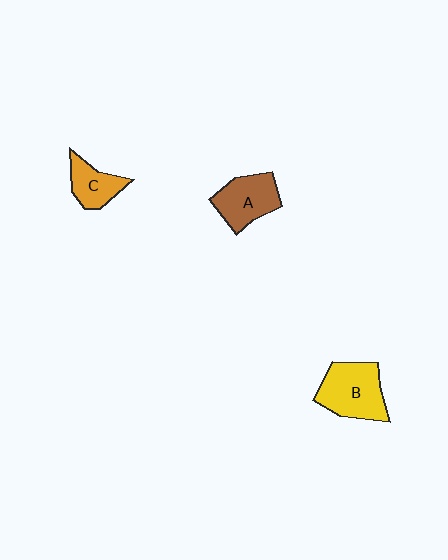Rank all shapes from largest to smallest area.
From largest to smallest: B (yellow), A (brown), C (orange).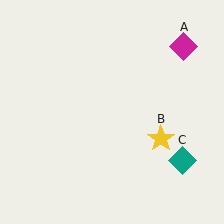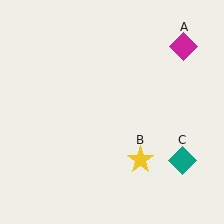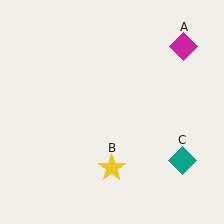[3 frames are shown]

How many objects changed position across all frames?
1 object changed position: yellow star (object B).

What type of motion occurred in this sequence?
The yellow star (object B) rotated clockwise around the center of the scene.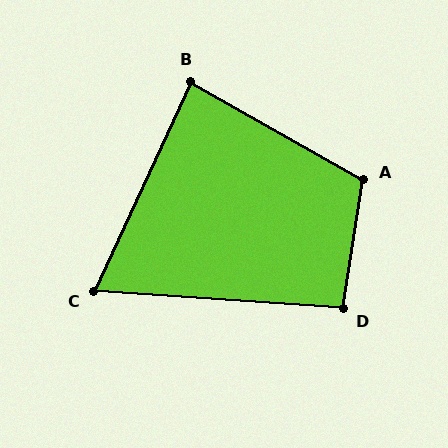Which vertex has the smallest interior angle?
C, at approximately 69 degrees.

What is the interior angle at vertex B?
Approximately 85 degrees (approximately right).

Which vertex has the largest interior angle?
A, at approximately 111 degrees.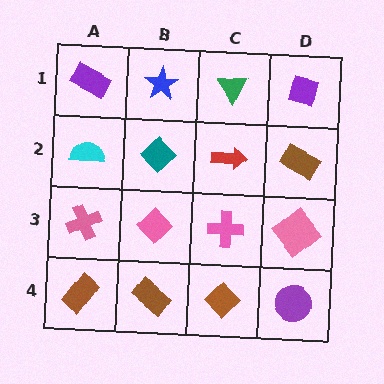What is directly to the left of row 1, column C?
A blue star.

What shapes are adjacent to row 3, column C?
A red arrow (row 2, column C), a brown diamond (row 4, column C), a pink diamond (row 3, column B), a pink diamond (row 3, column D).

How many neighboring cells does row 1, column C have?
3.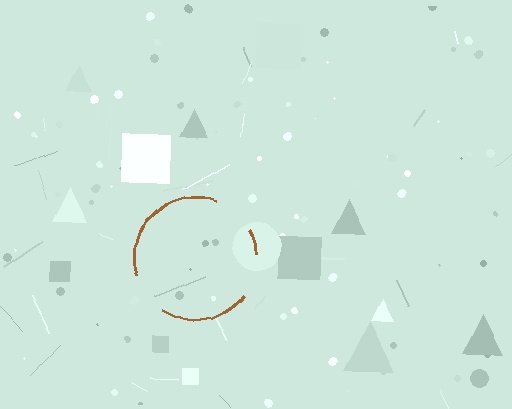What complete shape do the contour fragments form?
The contour fragments form a circle.